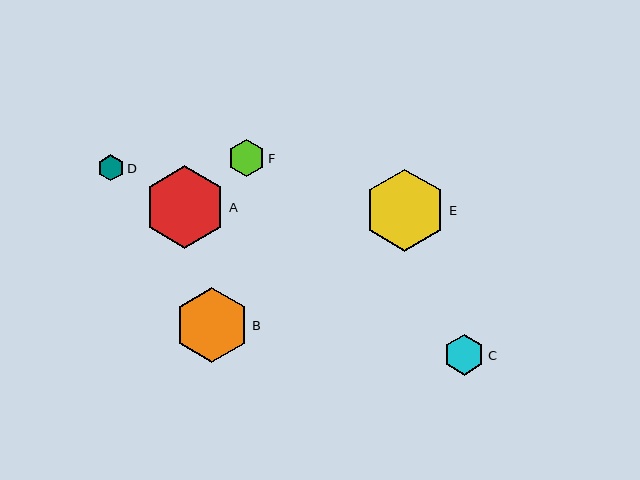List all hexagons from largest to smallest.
From largest to smallest: A, E, B, C, F, D.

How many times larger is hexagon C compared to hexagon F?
Hexagon C is approximately 1.1 times the size of hexagon F.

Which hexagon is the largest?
Hexagon A is the largest with a size of approximately 82 pixels.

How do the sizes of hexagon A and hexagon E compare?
Hexagon A and hexagon E are approximately the same size.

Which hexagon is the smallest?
Hexagon D is the smallest with a size of approximately 26 pixels.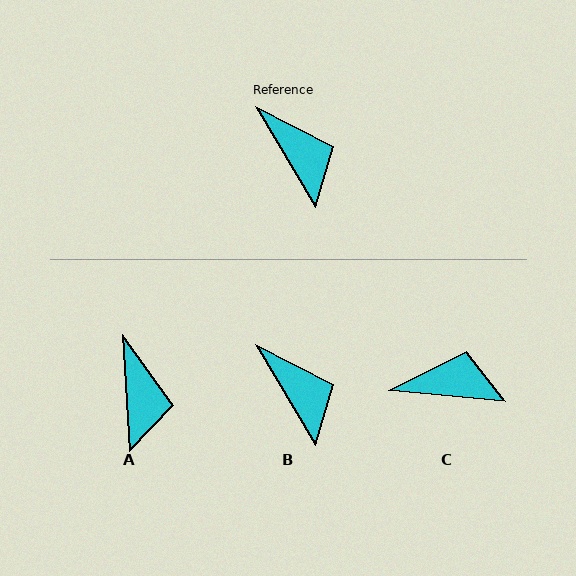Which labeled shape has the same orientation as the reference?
B.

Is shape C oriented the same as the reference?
No, it is off by about 54 degrees.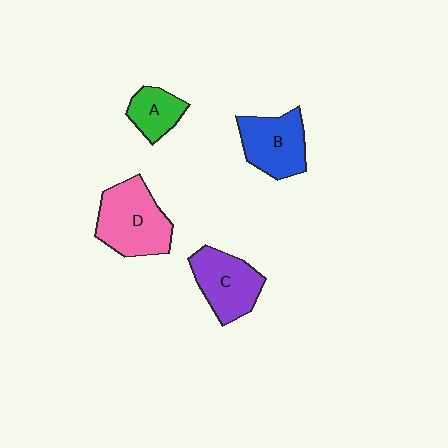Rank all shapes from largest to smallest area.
From largest to smallest: D (pink), C (purple), B (blue), A (green).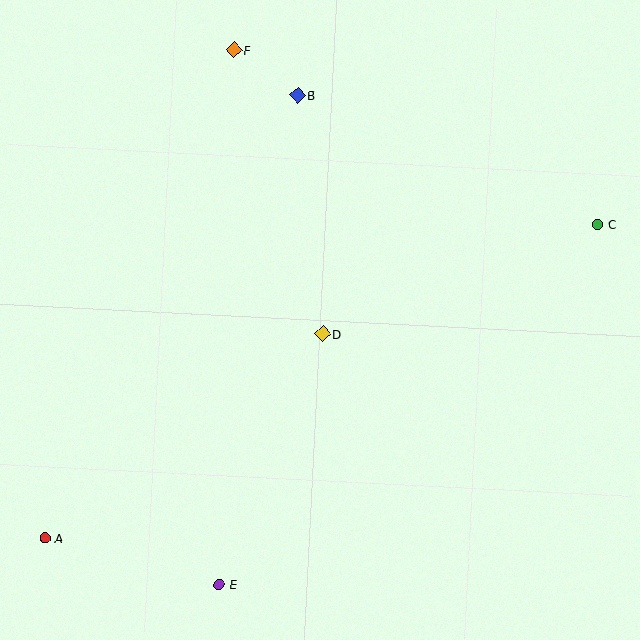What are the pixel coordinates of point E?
Point E is at (219, 585).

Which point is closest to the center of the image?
Point D at (322, 334) is closest to the center.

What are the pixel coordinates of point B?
Point B is at (297, 95).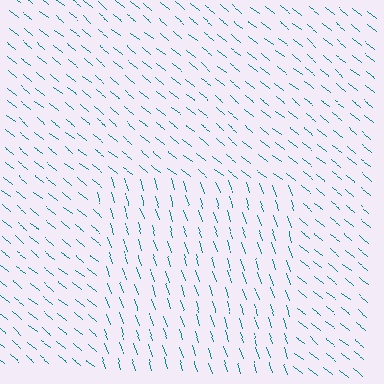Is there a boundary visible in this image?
Yes, there is a texture boundary formed by a change in line orientation.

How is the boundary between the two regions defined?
The boundary is defined purely by a change in line orientation (approximately 33 degrees difference). All lines are the same color and thickness.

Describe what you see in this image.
The image is filled with small teal line segments. A rectangle region in the image has lines oriented differently from the surrounding lines, creating a visible texture boundary.